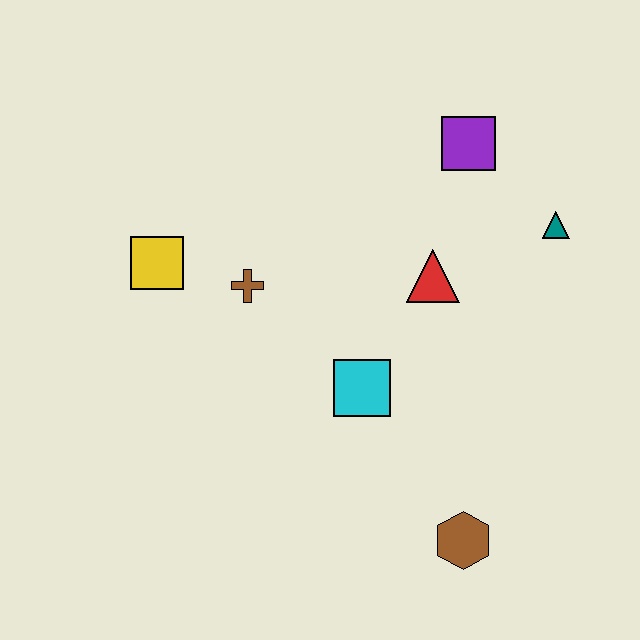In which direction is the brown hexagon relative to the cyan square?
The brown hexagon is below the cyan square.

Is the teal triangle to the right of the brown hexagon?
Yes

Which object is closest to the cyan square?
The red triangle is closest to the cyan square.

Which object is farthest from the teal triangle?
The yellow square is farthest from the teal triangle.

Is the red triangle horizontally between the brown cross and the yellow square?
No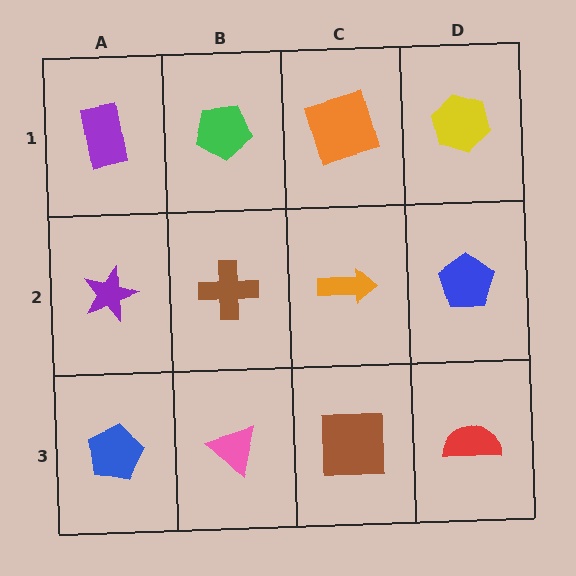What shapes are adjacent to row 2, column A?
A purple rectangle (row 1, column A), a blue pentagon (row 3, column A), a brown cross (row 2, column B).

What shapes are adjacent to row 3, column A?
A purple star (row 2, column A), a pink triangle (row 3, column B).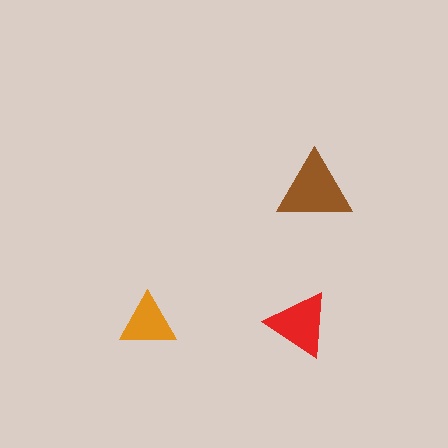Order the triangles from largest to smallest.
the brown one, the red one, the orange one.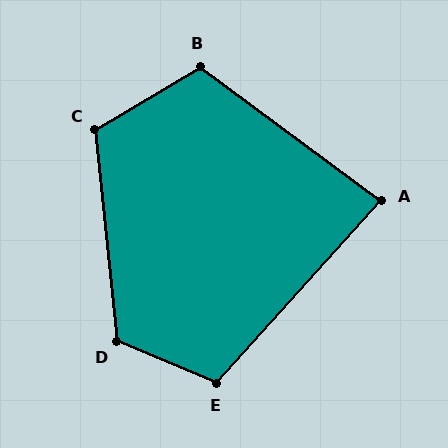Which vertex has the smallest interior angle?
A, at approximately 84 degrees.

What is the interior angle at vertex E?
Approximately 110 degrees (obtuse).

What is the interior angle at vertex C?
Approximately 115 degrees (obtuse).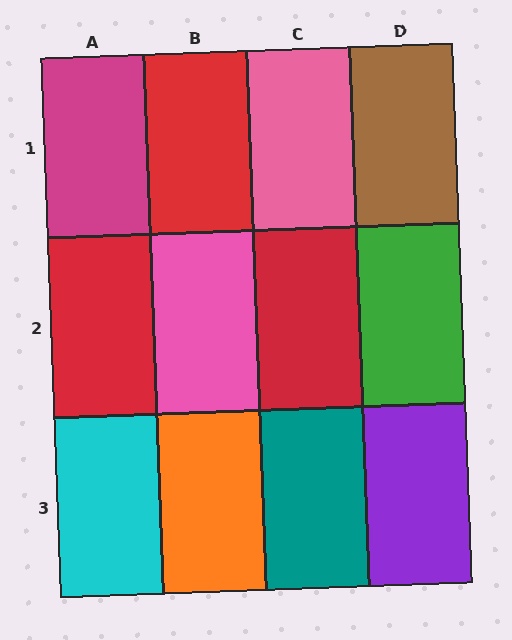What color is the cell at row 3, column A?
Cyan.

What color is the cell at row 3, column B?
Orange.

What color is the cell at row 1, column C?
Pink.